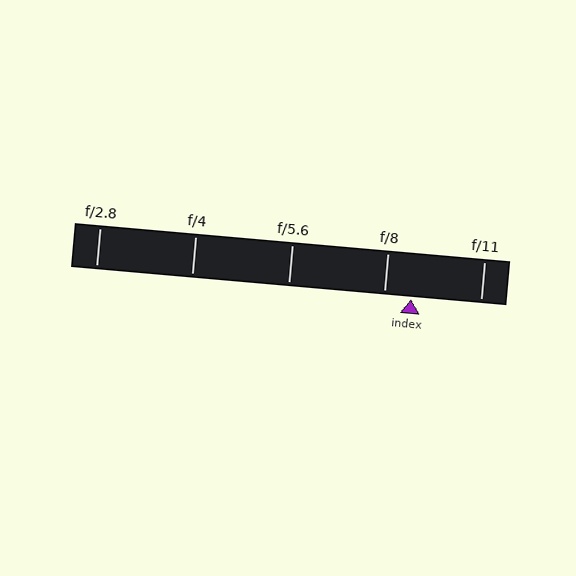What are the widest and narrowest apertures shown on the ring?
The widest aperture shown is f/2.8 and the narrowest is f/11.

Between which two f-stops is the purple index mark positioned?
The index mark is between f/8 and f/11.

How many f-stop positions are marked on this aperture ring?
There are 5 f-stop positions marked.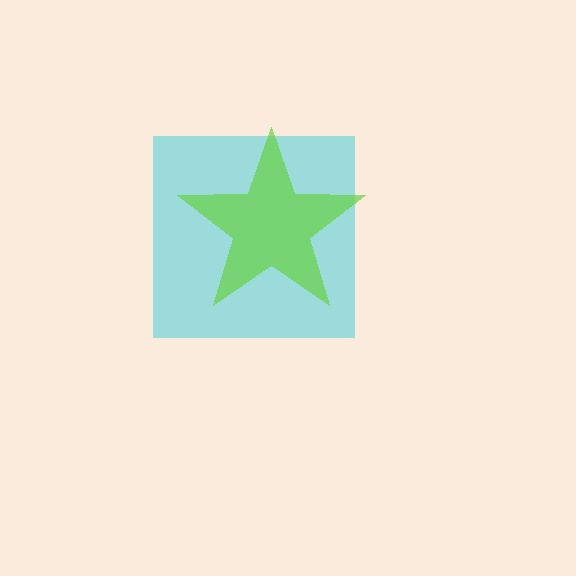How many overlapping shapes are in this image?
There are 2 overlapping shapes in the image.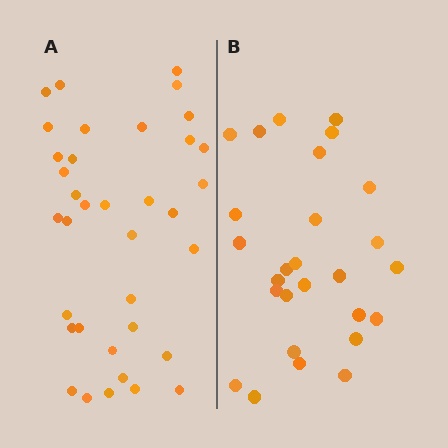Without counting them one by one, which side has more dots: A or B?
Region A (the left region) has more dots.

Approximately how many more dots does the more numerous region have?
Region A has roughly 8 or so more dots than region B.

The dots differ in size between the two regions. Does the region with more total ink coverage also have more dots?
No. Region B has more total ink coverage because its dots are larger, but region A actually contains more individual dots. Total area can be misleading — the number of items is what matters here.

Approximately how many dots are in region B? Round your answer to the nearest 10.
About 30 dots. (The exact count is 27, which rounds to 30.)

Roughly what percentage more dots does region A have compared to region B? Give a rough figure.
About 35% more.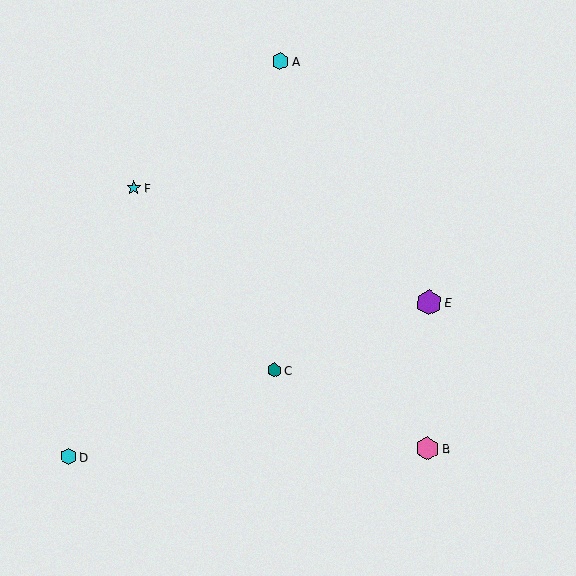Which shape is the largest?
The purple hexagon (labeled E) is the largest.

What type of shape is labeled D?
Shape D is a cyan hexagon.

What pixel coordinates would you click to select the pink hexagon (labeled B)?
Click at (427, 448) to select the pink hexagon B.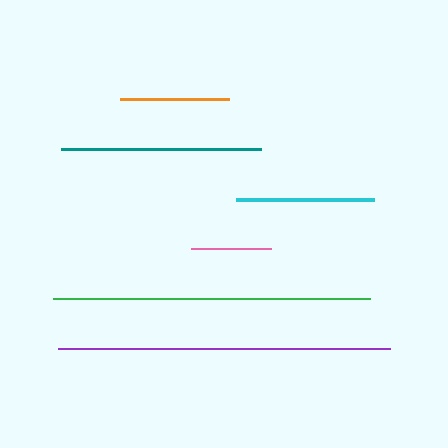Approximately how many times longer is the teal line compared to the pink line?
The teal line is approximately 2.5 times the length of the pink line.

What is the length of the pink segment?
The pink segment is approximately 79 pixels long.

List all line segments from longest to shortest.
From longest to shortest: purple, green, teal, cyan, orange, pink.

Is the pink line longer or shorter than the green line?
The green line is longer than the pink line.